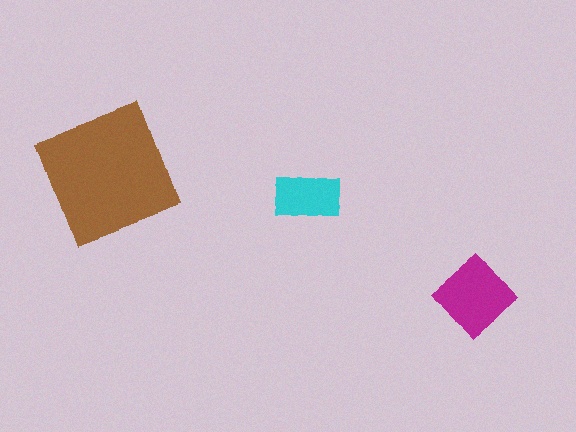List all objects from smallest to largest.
The cyan rectangle, the magenta diamond, the brown square.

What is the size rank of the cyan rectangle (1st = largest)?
3rd.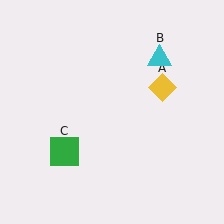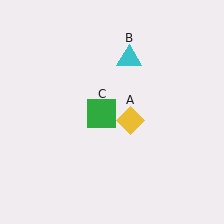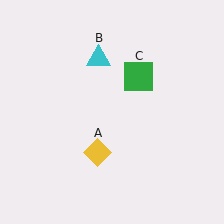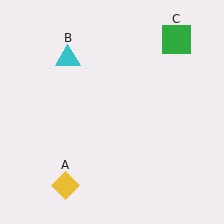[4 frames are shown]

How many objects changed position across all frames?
3 objects changed position: yellow diamond (object A), cyan triangle (object B), green square (object C).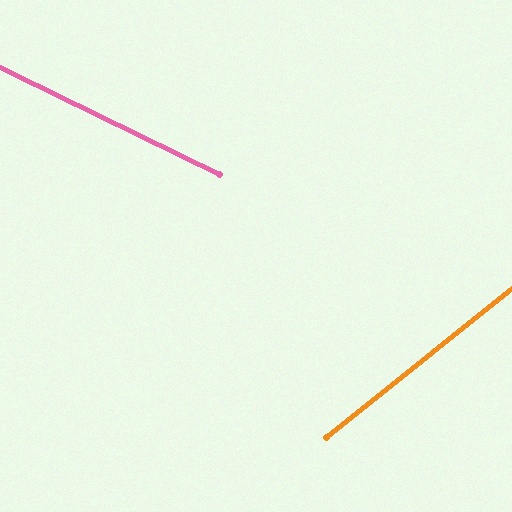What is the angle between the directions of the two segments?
Approximately 65 degrees.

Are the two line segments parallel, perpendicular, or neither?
Neither parallel nor perpendicular — they differ by about 65°.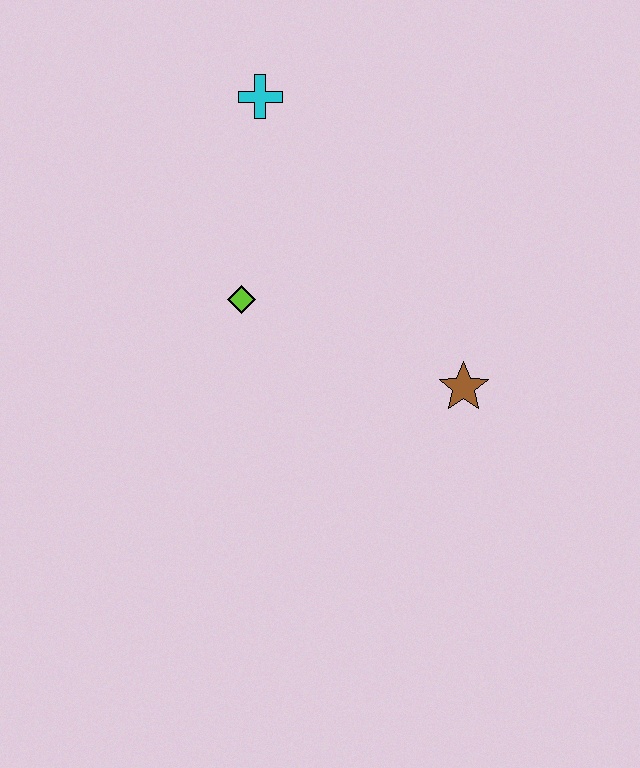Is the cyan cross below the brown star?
No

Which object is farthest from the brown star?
The cyan cross is farthest from the brown star.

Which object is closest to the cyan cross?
The lime diamond is closest to the cyan cross.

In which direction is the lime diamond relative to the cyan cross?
The lime diamond is below the cyan cross.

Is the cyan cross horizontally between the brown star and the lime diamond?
Yes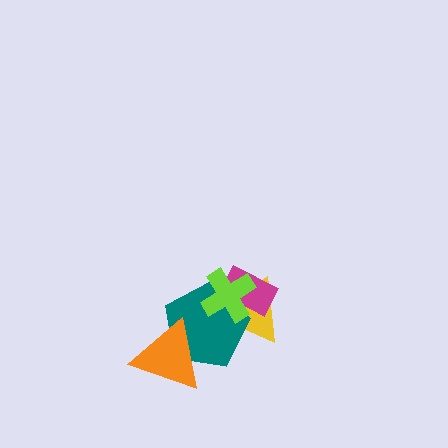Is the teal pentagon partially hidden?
Yes, it is partially covered by another shape.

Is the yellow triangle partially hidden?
Yes, it is partially covered by another shape.